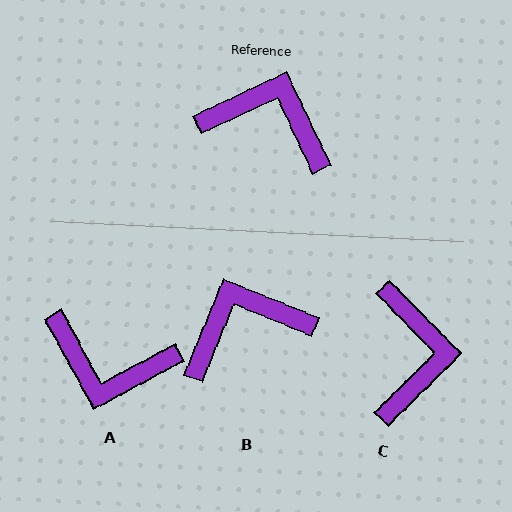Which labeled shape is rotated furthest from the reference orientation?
A, about 177 degrees away.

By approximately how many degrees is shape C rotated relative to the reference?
Approximately 71 degrees clockwise.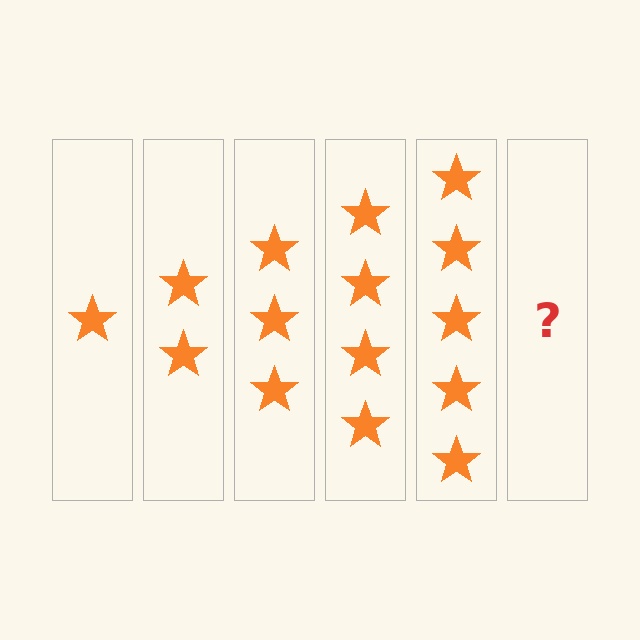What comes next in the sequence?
The next element should be 6 stars.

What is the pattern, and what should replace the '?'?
The pattern is that each step adds one more star. The '?' should be 6 stars.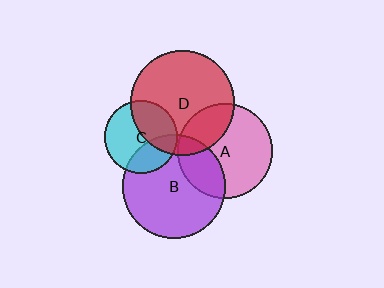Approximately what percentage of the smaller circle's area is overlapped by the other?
Approximately 40%.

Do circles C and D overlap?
Yes.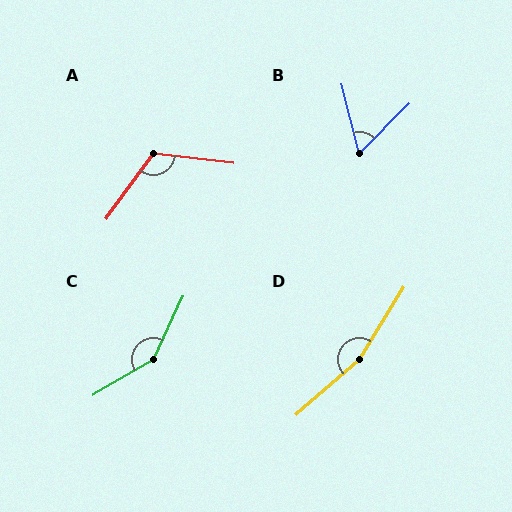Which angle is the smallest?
B, at approximately 59 degrees.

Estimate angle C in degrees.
Approximately 145 degrees.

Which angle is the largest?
D, at approximately 163 degrees.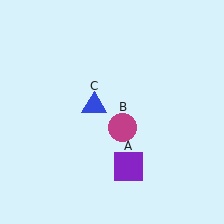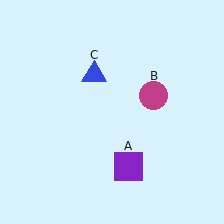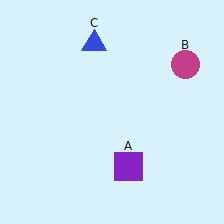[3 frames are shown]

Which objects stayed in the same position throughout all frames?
Purple square (object A) remained stationary.